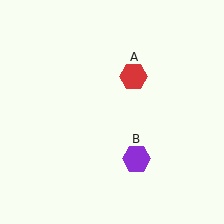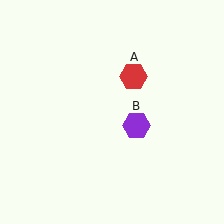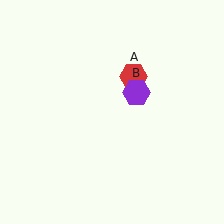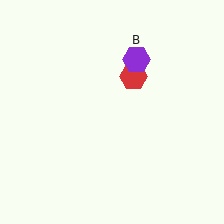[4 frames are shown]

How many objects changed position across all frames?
1 object changed position: purple hexagon (object B).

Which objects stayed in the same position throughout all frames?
Red hexagon (object A) remained stationary.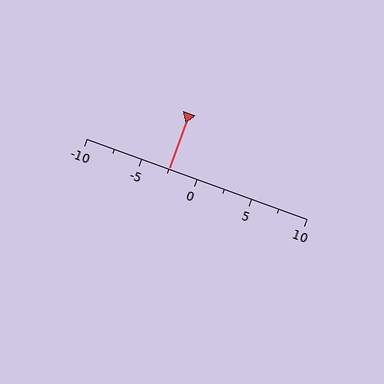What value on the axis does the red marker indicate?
The marker indicates approximately -2.5.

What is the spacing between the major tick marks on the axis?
The major ticks are spaced 5 apart.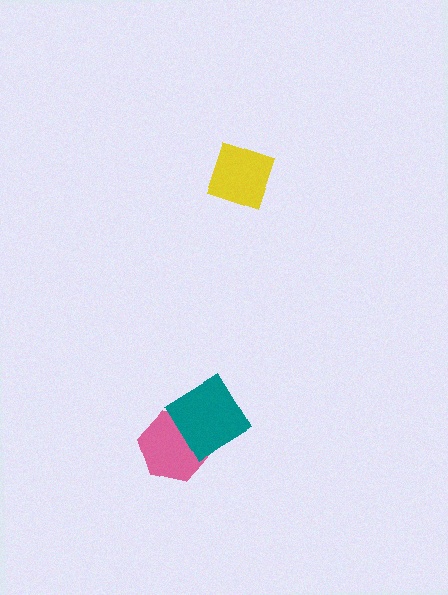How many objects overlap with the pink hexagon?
1 object overlaps with the pink hexagon.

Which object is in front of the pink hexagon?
The teal diamond is in front of the pink hexagon.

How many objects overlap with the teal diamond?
1 object overlaps with the teal diamond.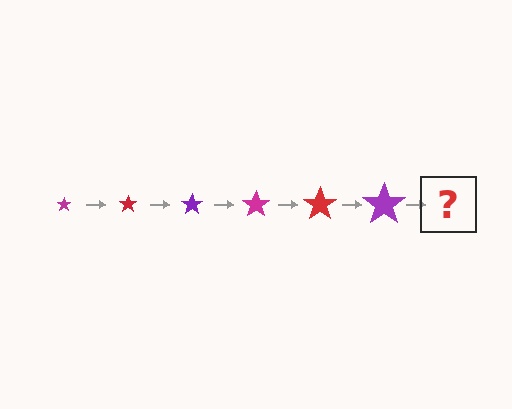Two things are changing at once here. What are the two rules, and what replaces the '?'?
The two rules are that the star grows larger each step and the color cycles through magenta, red, and purple. The '?' should be a magenta star, larger than the previous one.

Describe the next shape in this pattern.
It should be a magenta star, larger than the previous one.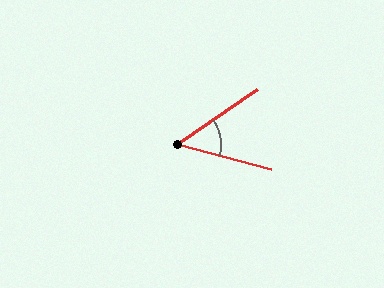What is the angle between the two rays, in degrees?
Approximately 49 degrees.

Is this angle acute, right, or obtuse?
It is acute.